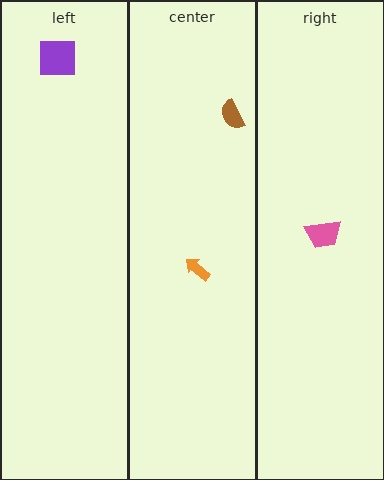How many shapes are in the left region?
1.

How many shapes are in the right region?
1.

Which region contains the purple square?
The left region.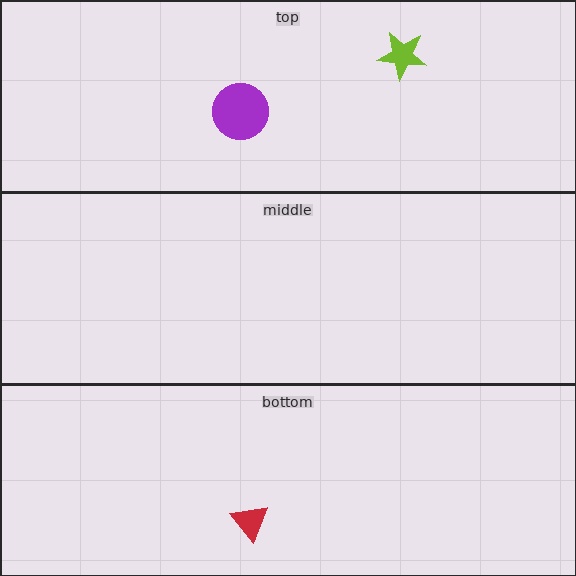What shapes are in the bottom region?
The red triangle.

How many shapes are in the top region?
2.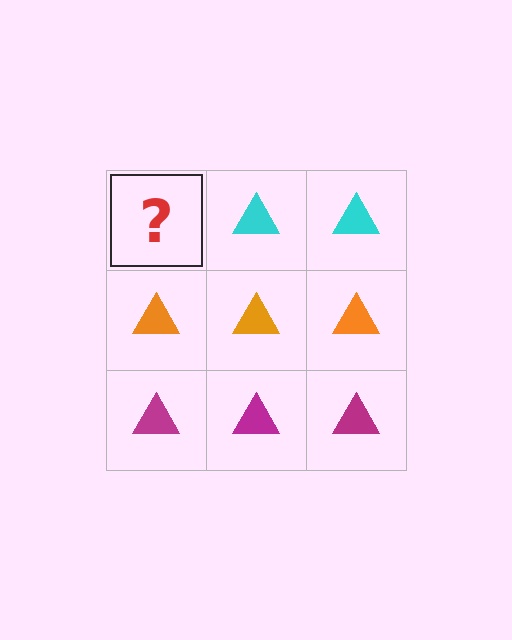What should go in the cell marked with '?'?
The missing cell should contain a cyan triangle.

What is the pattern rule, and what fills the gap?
The rule is that each row has a consistent color. The gap should be filled with a cyan triangle.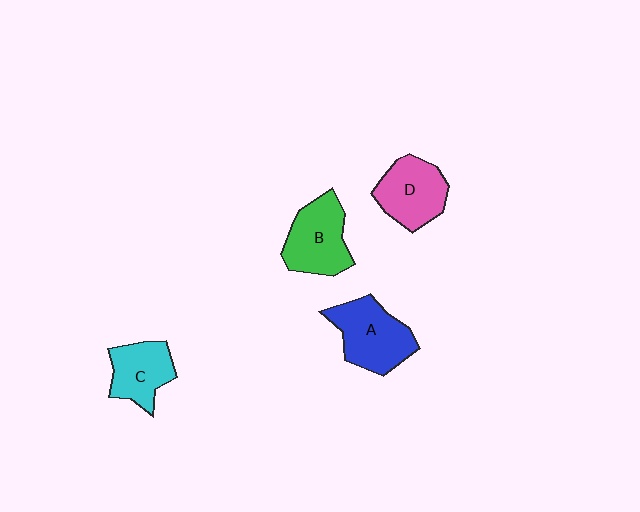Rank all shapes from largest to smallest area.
From largest to smallest: A (blue), B (green), D (pink), C (cyan).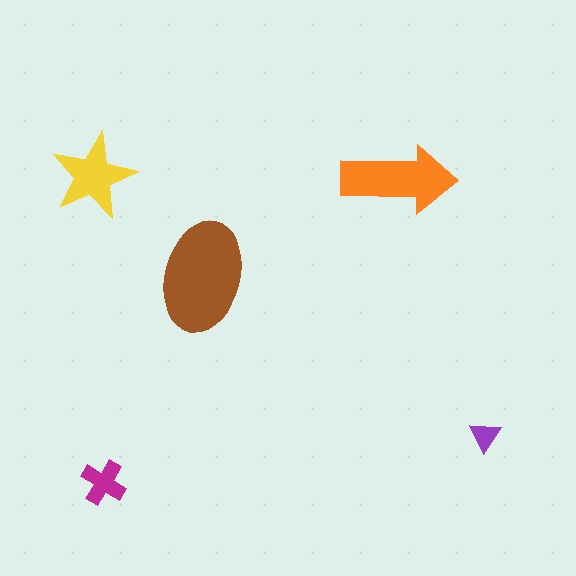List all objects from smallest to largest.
The purple triangle, the magenta cross, the yellow star, the orange arrow, the brown ellipse.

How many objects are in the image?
There are 5 objects in the image.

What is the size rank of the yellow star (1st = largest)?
3rd.